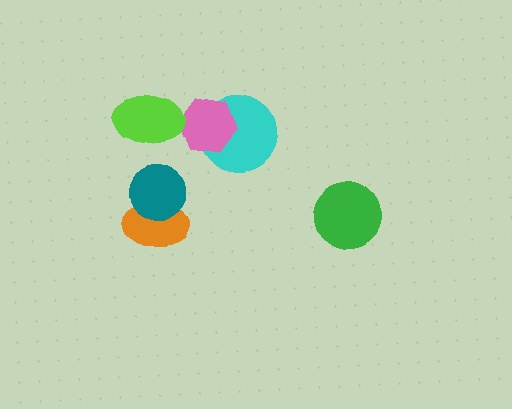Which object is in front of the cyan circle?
The pink hexagon is in front of the cyan circle.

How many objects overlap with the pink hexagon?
1 object overlaps with the pink hexagon.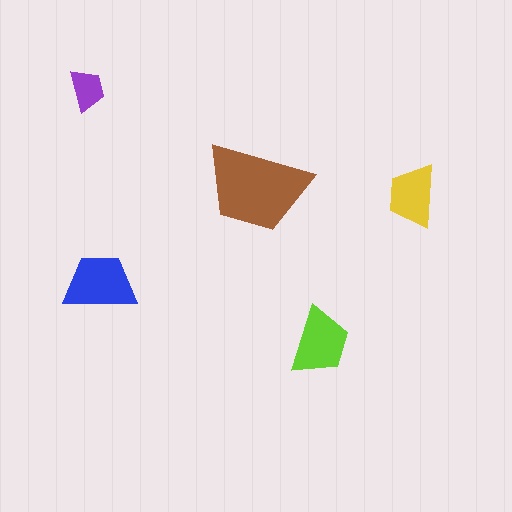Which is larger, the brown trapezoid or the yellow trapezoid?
The brown one.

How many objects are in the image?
There are 5 objects in the image.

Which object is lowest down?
The lime trapezoid is bottommost.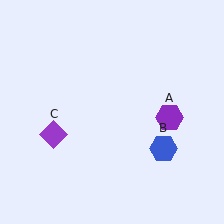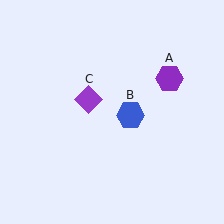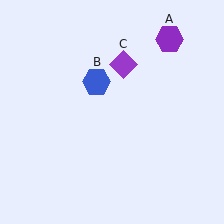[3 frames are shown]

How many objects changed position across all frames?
3 objects changed position: purple hexagon (object A), blue hexagon (object B), purple diamond (object C).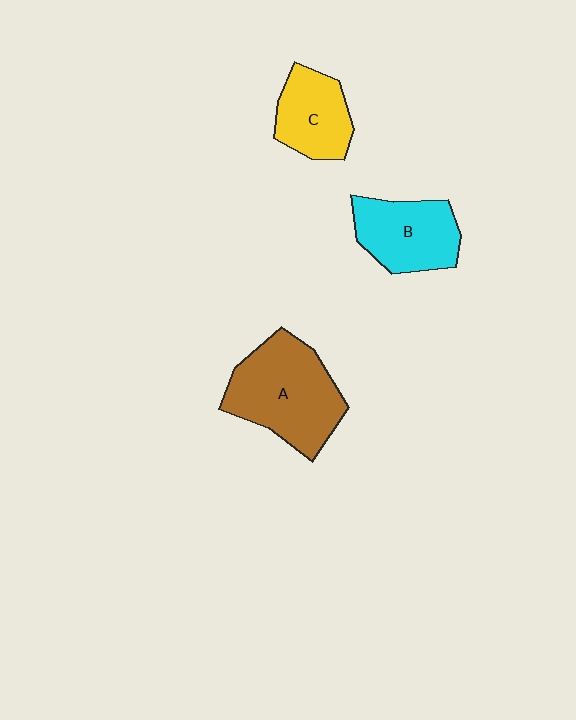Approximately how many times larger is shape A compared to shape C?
Approximately 1.7 times.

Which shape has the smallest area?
Shape C (yellow).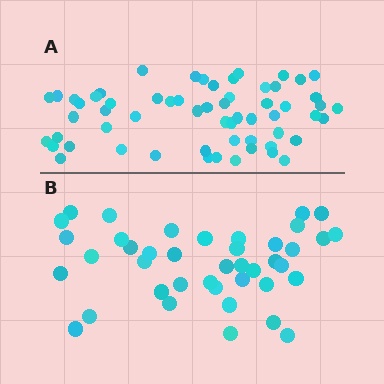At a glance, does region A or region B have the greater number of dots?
Region A (the top region) has more dots.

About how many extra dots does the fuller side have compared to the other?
Region A has approximately 20 more dots than region B.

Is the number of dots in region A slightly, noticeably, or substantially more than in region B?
Region A has substantially more. The ratio is roughly 1.5 to 1.